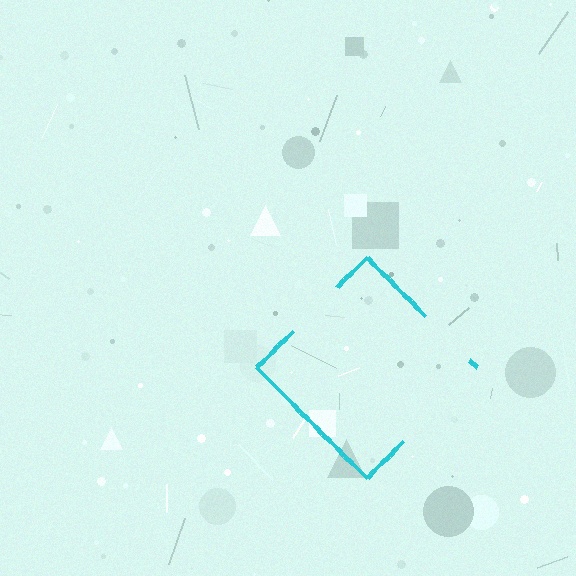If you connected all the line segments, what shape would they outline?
They would outline a diamond.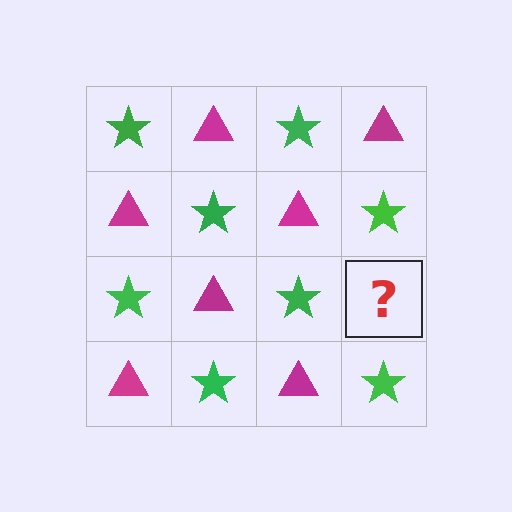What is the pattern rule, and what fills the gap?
The rule is that it alternates green star and magenta triangle in a checkerboard pattern. The gap should be filled with a magenta triangle.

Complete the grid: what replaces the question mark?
The question mark should be replaced with a magenta triangle.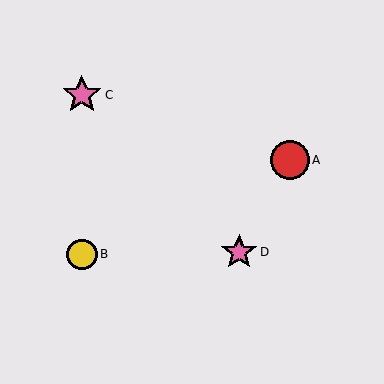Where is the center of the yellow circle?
The center of the yellow circle is at (82, 254).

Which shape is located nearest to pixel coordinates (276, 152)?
The red circle (labeled A) at (290, 160) is nearest to that location.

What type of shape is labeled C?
Shape C is a pink star.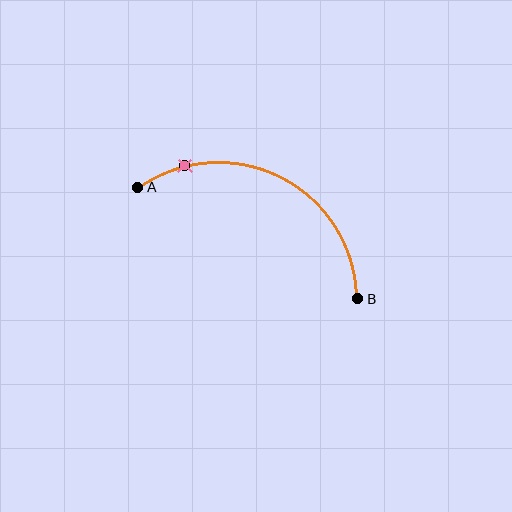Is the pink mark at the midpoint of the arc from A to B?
No. The pink mark lies on the arc but is closer to endpoint A. The arc midpoint would be at the point on the curve equidistant along the arc from both A and B.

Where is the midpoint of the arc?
The arc midpoint is the point on the curve farthest from the straight line joining A and B. It sits above that line.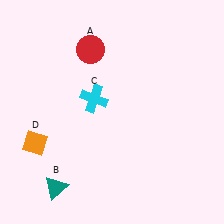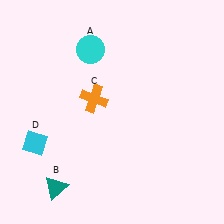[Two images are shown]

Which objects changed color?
A changed from red to cyan. C changed from cyan to orange. D changed from orange to cyan.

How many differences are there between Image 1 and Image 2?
There are 3 differences between the two images.